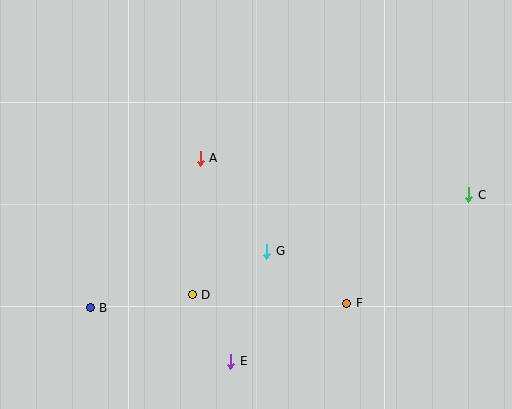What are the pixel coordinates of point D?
Point D is at (192, 295).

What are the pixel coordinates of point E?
Point E is at (231, 361).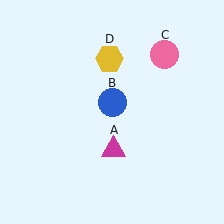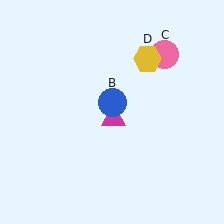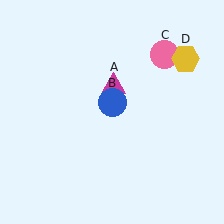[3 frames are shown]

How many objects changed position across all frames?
2 objects changed position: magenta triangle (object A), yellow hexagon (object D).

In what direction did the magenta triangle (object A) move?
The magenta triangle (object A) moved up.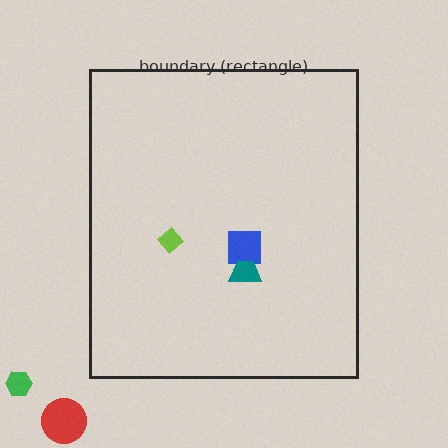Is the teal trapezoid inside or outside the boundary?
Inside.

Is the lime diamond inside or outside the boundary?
Inside.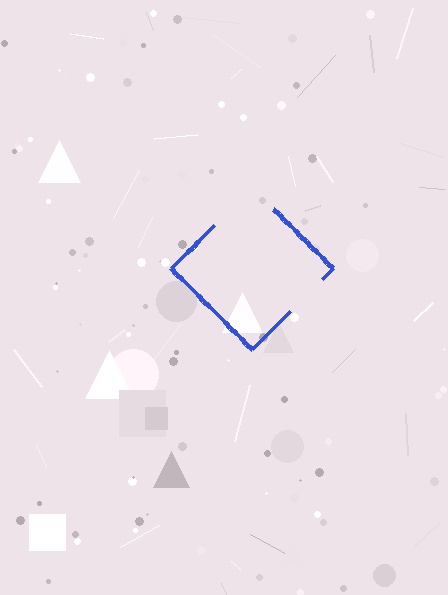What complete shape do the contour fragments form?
The contour fragments form a diamond.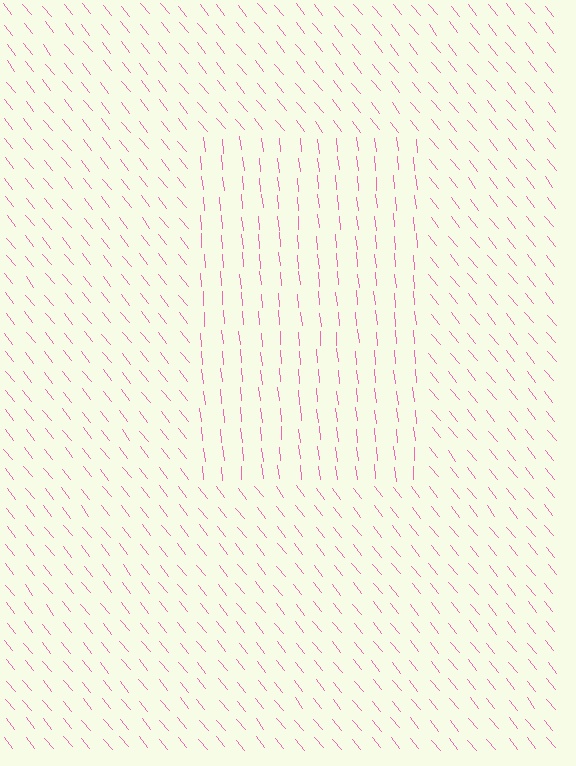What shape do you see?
I see a rectangle.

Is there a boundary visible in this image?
Yes, there is a texture boundary formed by a change in line orientation.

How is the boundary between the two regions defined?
The boundary is defined purely by a change in line orientation (approximately 33 degrees difference). All lines are the same color and thickness.